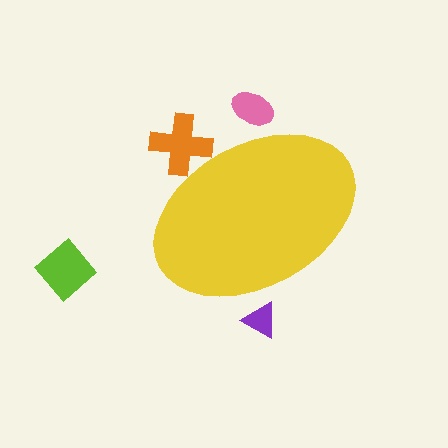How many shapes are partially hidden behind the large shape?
3 shapes are partially hidden.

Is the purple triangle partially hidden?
Yes, the purple triangle is partially hidden behind the yellow ellipse.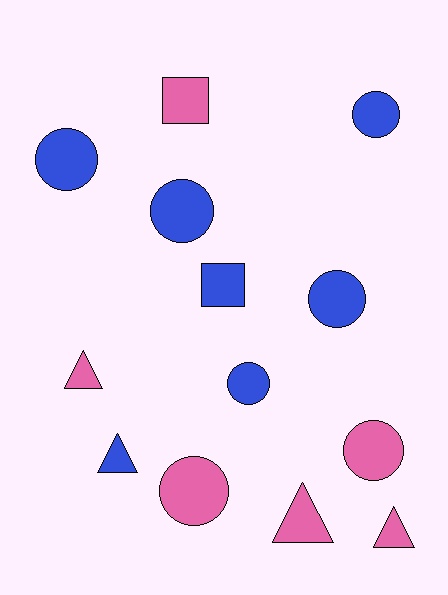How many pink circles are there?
There are 2 pink circles.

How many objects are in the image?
There are 13 objects.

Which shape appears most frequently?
Circle, with 7 objects.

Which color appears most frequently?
Blue, with 7 objects.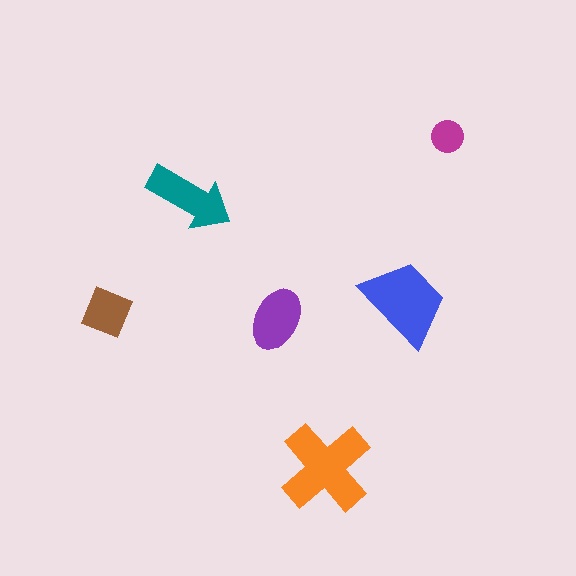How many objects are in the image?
There are 6 objects in the image.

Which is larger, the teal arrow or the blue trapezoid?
The blue trapezoid.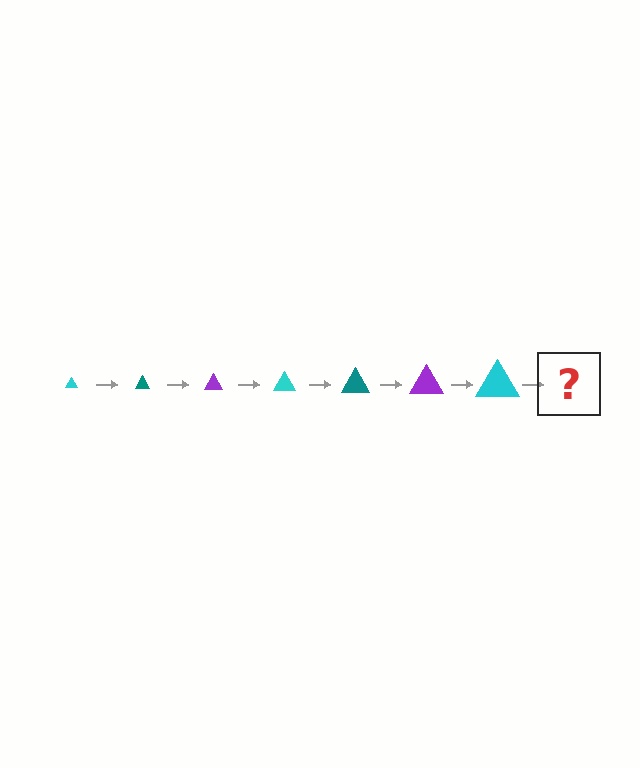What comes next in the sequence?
The next element should be a teal triangle, larger than the previous one.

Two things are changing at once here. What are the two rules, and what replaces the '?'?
The two rules are that the triangle grows larger each step and the color cycles through cyan, teal, and purple. The '?' should be a teal triangle, larger than the previous one.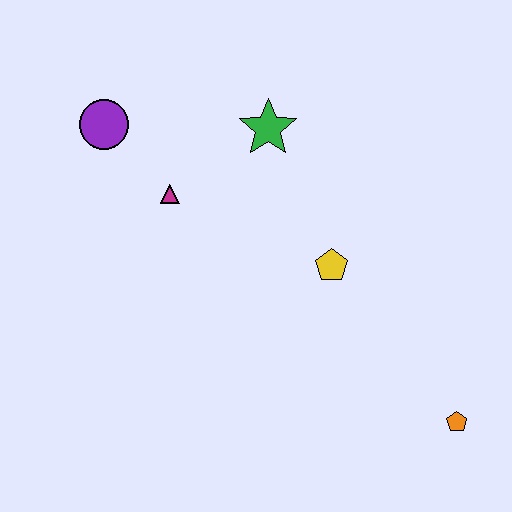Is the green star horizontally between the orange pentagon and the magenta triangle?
Yes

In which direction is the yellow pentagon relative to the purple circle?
The yellow pentagon is to the right of the purple circle.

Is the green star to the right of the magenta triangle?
Yes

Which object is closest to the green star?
The magenta triangle is closest to the green star.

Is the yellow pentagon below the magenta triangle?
Yes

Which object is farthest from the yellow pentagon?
The purple circle is farthest from the yellow pentagon.